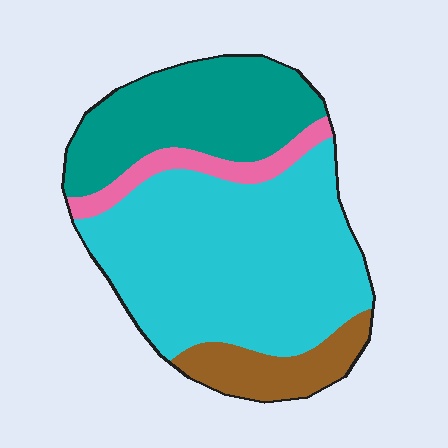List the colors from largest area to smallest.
From largest to smallest: cyan, teal, brown, pink.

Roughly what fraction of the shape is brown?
Brown covers about 10% of the shape.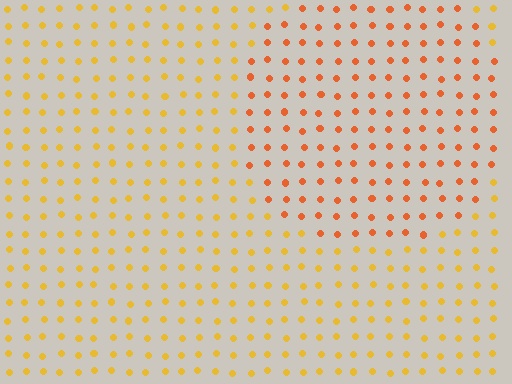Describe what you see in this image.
The image is filled with small yellow elements in a uniform arrangement. A circle-shaped region is visible where the elements are tinted to a slightly different hue, forming a subtle color boundary.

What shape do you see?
I see a circle.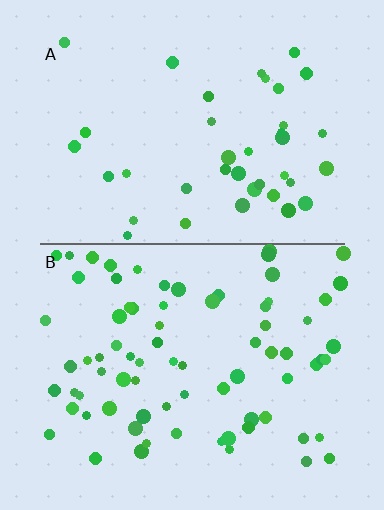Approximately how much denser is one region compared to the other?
Approximately 2.0× — region B over region A.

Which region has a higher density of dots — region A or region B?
B (the bottom).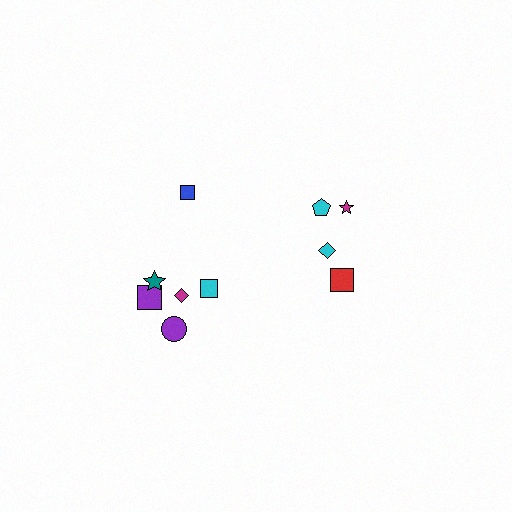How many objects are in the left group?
There are 6 objects.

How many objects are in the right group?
There are 4 objects.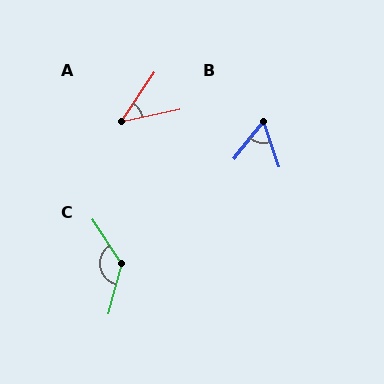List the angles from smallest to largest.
A (44°), B (57°), C (132°).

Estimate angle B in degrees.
Approximately 57 degrees.